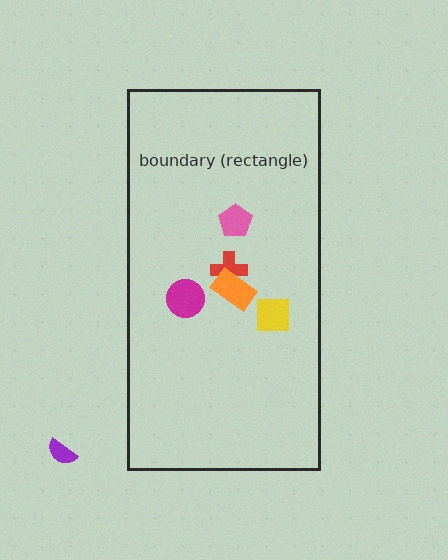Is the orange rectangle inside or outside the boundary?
Inside.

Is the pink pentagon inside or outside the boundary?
Inside.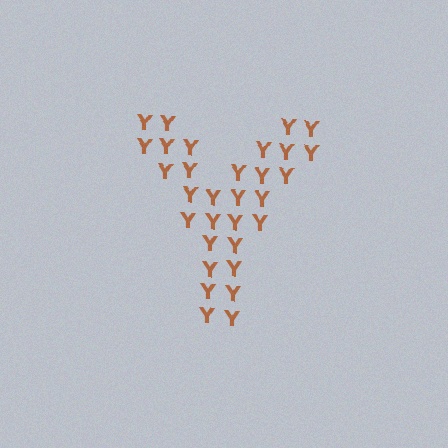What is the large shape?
The large shape is the letter Y.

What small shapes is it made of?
It is made of small letter Y's.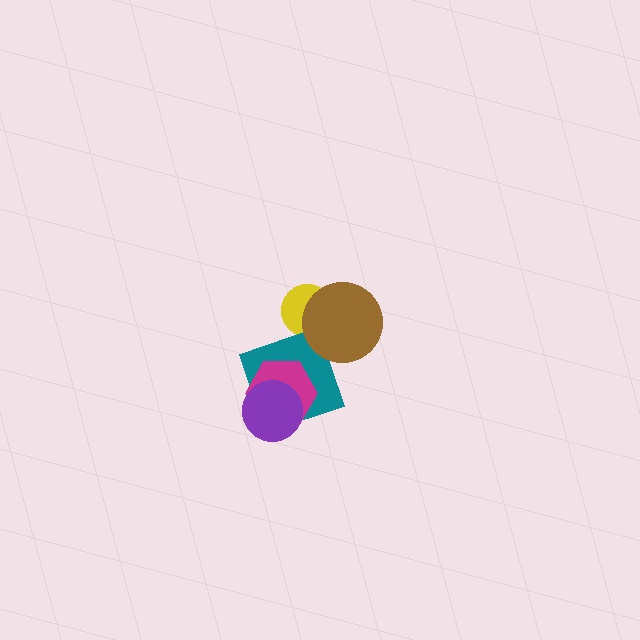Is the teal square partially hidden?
Yes, it is partially covered by another shape.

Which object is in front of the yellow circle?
The brown circle is in front of the yellow circle.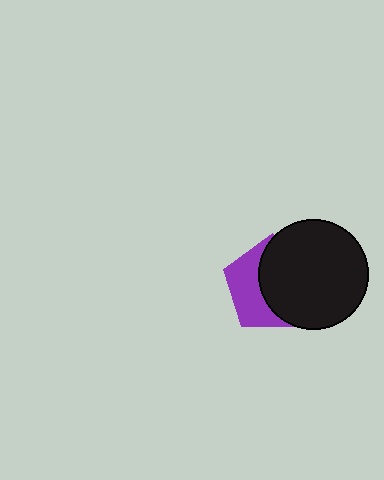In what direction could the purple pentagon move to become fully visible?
The purple pentagon could move left. That would shift it out from behind the black circle entirely.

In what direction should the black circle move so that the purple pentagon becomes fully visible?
The black circle should move right. That is the shortest direction to clear the overlap and leave the purple pentagon fully visible.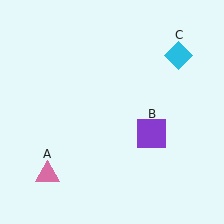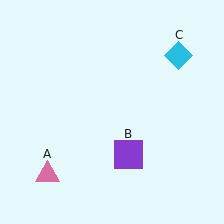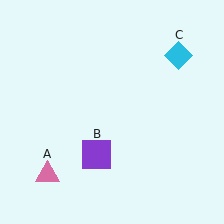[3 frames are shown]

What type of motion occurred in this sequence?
The purple square (object B) rotated clockwise around the center of the scene.